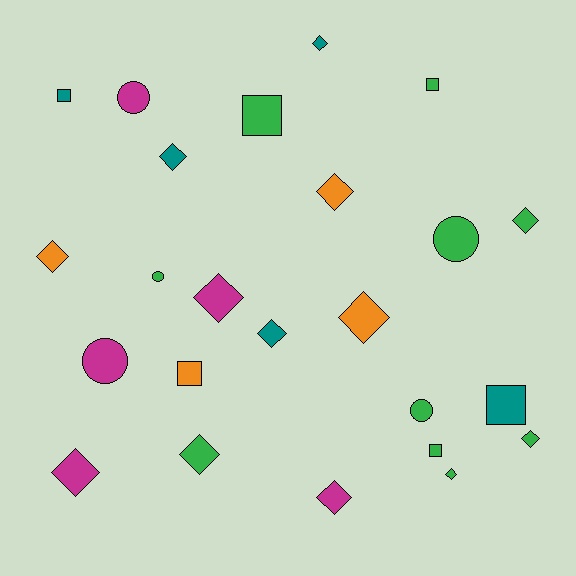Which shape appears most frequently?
Diamond, with 13 objects.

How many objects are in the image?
There are 24 objects.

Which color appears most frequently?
Green, with 10 objects.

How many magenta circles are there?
There are 2 magenta circles.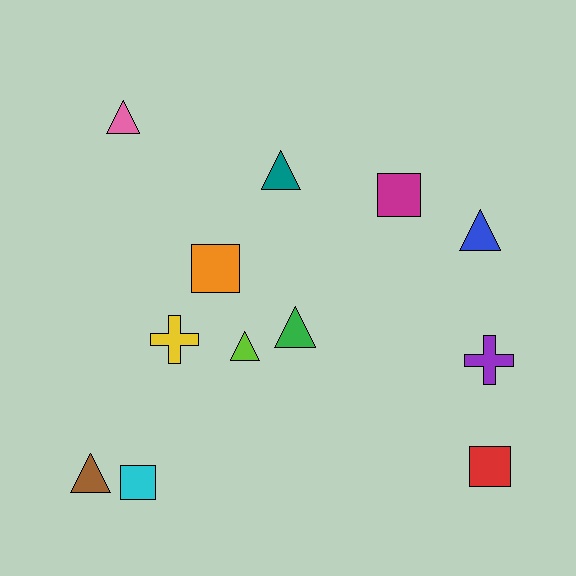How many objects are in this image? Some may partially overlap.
There are 12 objects.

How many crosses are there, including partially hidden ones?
There are 2 crosses.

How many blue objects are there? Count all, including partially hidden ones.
There is 1 blue object.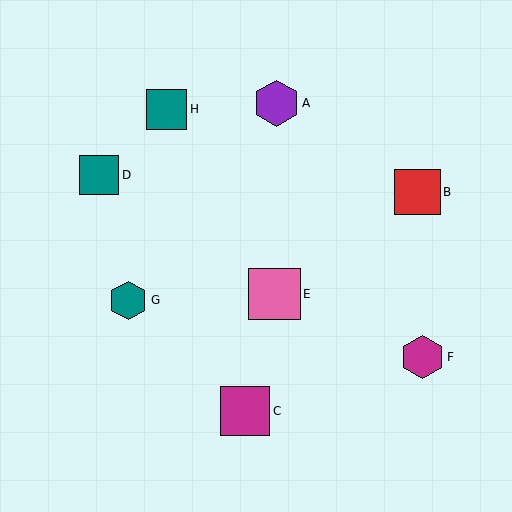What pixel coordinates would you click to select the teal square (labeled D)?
Click at (99, 175) to select the teal square D.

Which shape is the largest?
The pink square (labeled E) is the largest.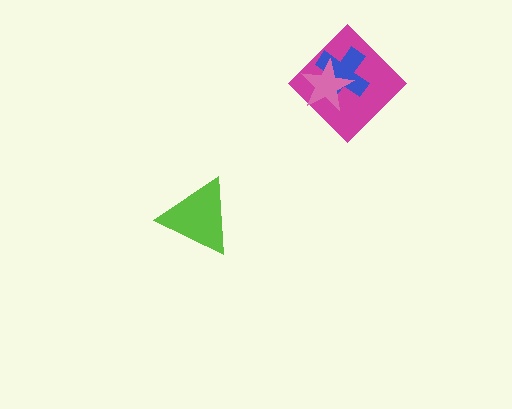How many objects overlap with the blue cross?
2 objects overlap with the blue cross.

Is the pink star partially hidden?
No, no other shape covers it.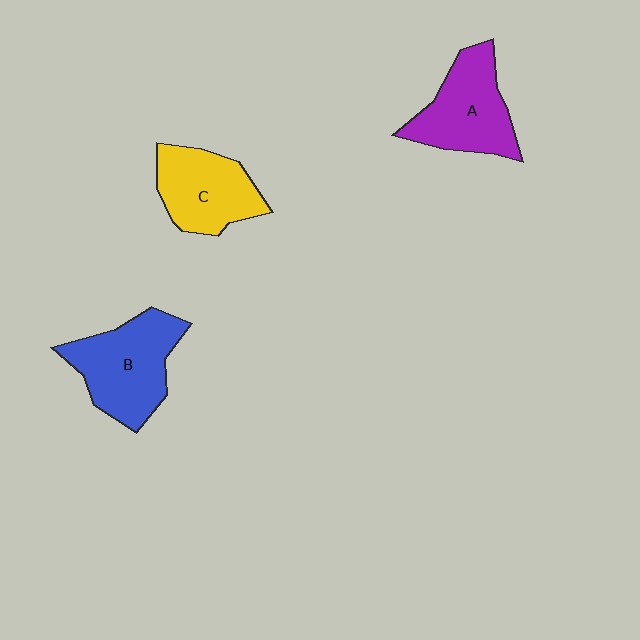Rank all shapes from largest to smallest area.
From largest to smallest: B (blue), A (purple), C (yellow).